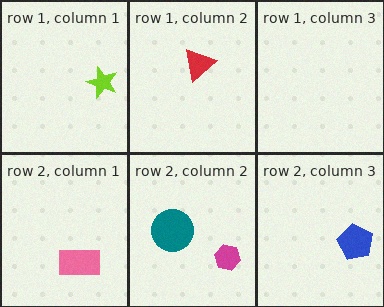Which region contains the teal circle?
The row 2, column 2 region.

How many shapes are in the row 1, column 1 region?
1.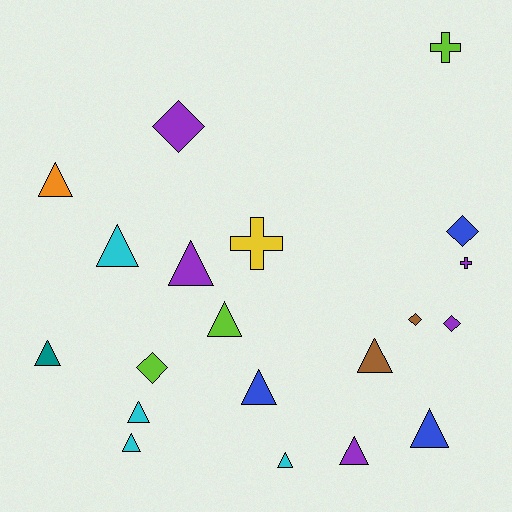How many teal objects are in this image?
There is 1 teal object.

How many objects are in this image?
There are 20 objects.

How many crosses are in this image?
There are 3 crosses.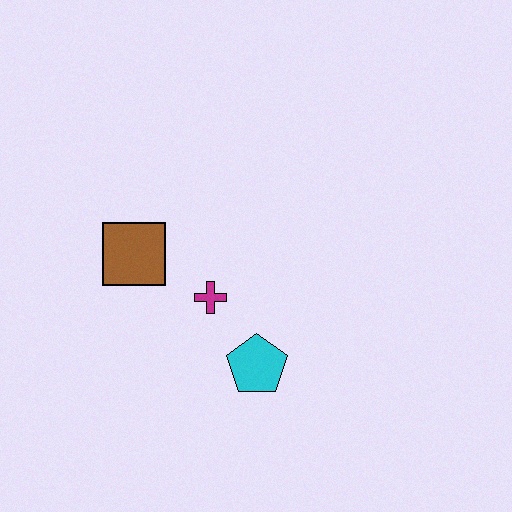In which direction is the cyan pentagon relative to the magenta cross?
The cyan pentagon is below the magenta cross.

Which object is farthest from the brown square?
The cyan pentagon is farthest from the brown square.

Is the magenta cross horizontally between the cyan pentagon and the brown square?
Yes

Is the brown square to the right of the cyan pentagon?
No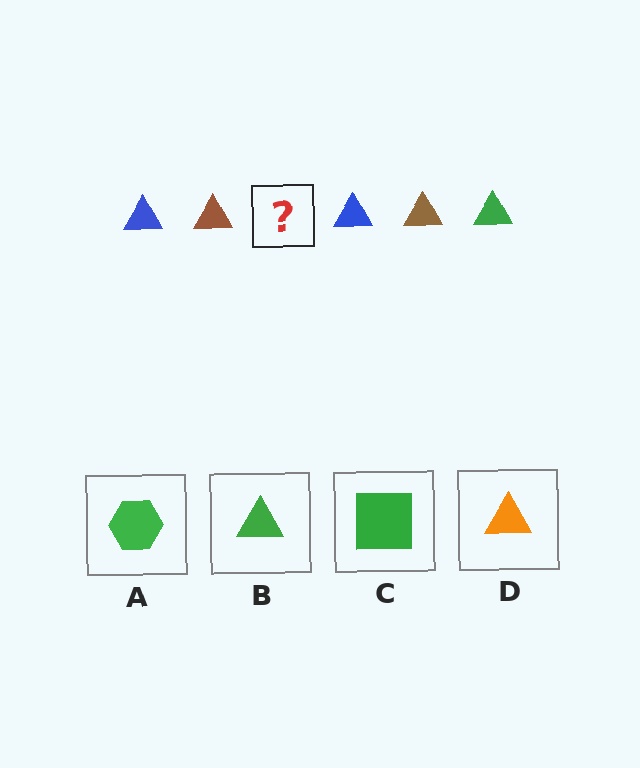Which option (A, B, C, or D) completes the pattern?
B.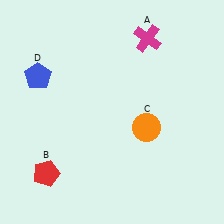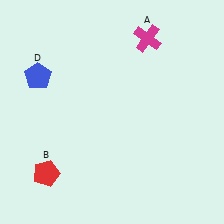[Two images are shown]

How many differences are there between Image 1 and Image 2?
There is 1 difference between the two images.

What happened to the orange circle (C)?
The orange circle (C) was removed in Image 2. It was in the bottom-right area of Image 1.